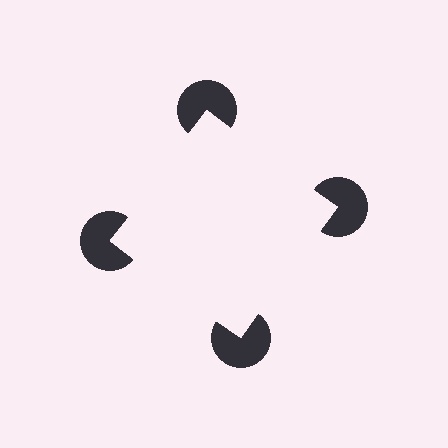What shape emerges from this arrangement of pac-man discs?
An illusory square — its edges are inferred from the aligned wedge cuts in the pac-man discs, not physically drawn.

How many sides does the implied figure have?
4 sides.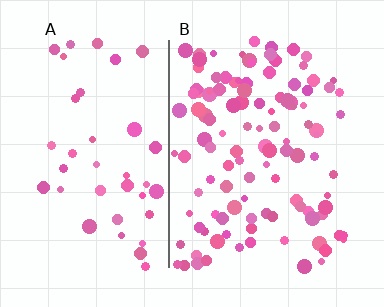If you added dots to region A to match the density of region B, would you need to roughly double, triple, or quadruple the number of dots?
Approximately triple.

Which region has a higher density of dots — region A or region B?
B (the right).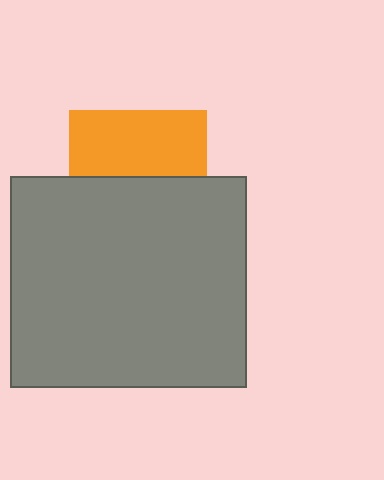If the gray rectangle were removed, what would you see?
You would see the complete orange square.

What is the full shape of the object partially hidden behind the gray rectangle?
The partially hidden object is an orange square.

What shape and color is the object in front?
The object in front is a gray rectangle.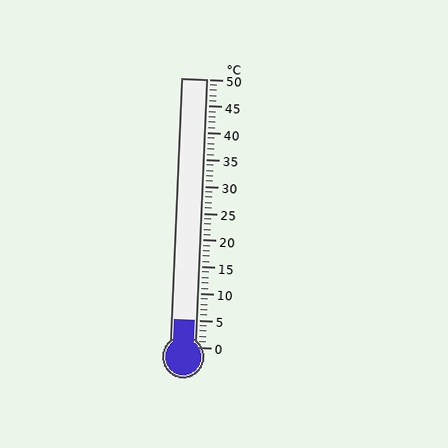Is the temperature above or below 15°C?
The temperature is below 15°C.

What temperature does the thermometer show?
The thermometer shows approximately 5°C.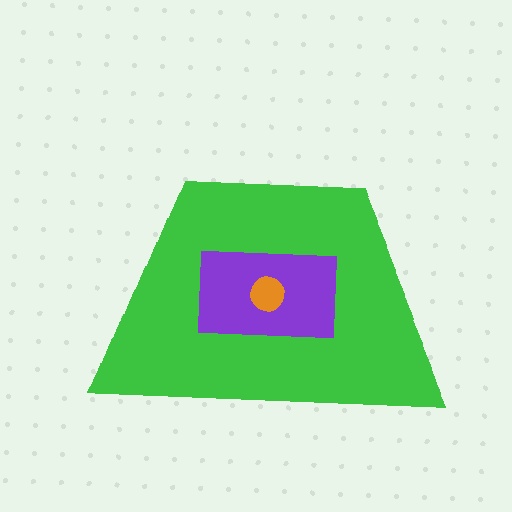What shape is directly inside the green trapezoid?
The purple rectangle.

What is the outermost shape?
The green trapezoid.